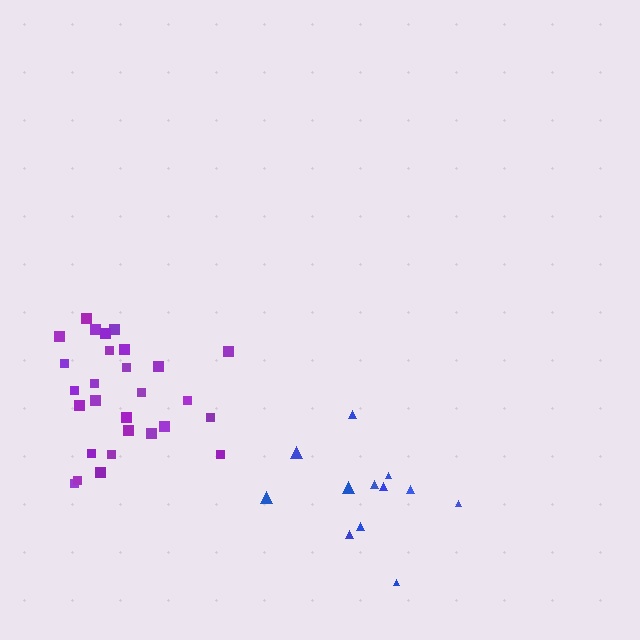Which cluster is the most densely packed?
Purple.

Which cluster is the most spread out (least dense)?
Blue.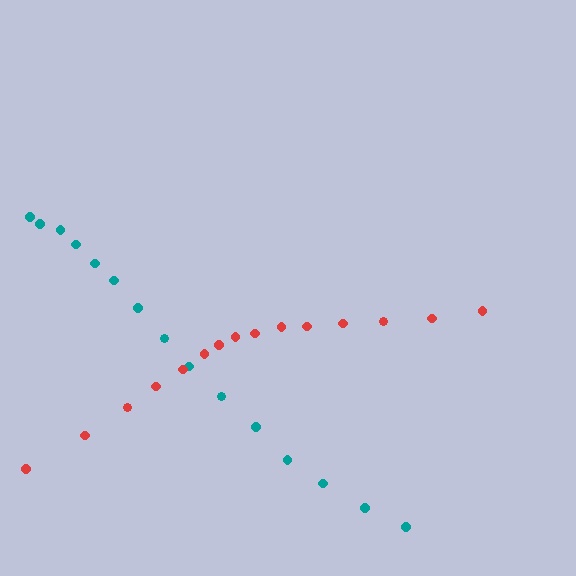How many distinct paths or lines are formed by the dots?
There are 2 distinct paths.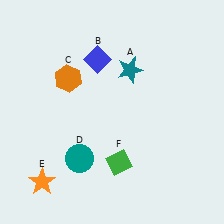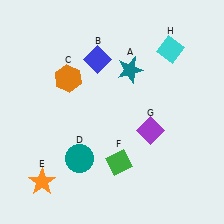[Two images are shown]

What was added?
A purple diamond (G), a cyan diamond (H) were added in Image 2.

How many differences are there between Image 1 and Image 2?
There are 2 differences between the two images.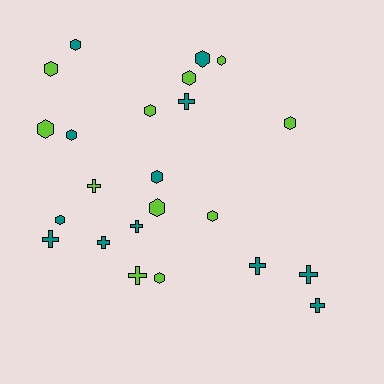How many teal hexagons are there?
There are 5 teal hexagons.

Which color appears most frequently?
Teal, with 12 objects.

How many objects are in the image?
There are 23 objects.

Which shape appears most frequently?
Hexagon, with 14 objects.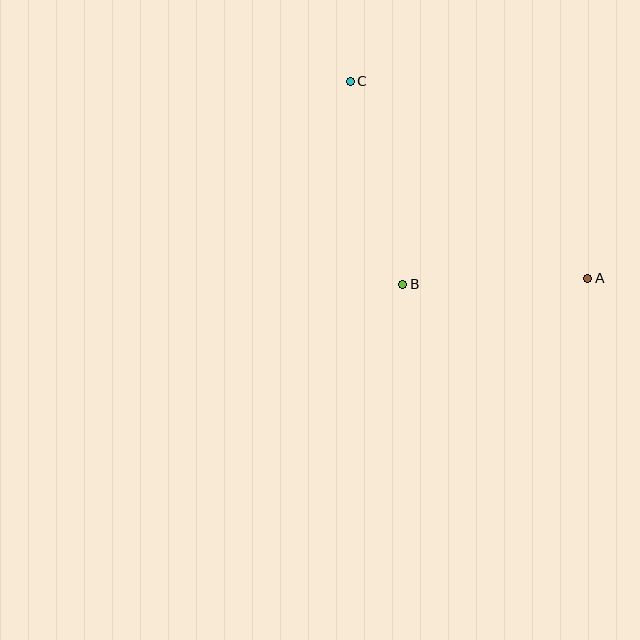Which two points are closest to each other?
Points A and B are closest to each other.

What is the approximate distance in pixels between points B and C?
The distance between B and C is approximately 209 pixels.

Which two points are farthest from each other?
Points A and C are farthest from each other.